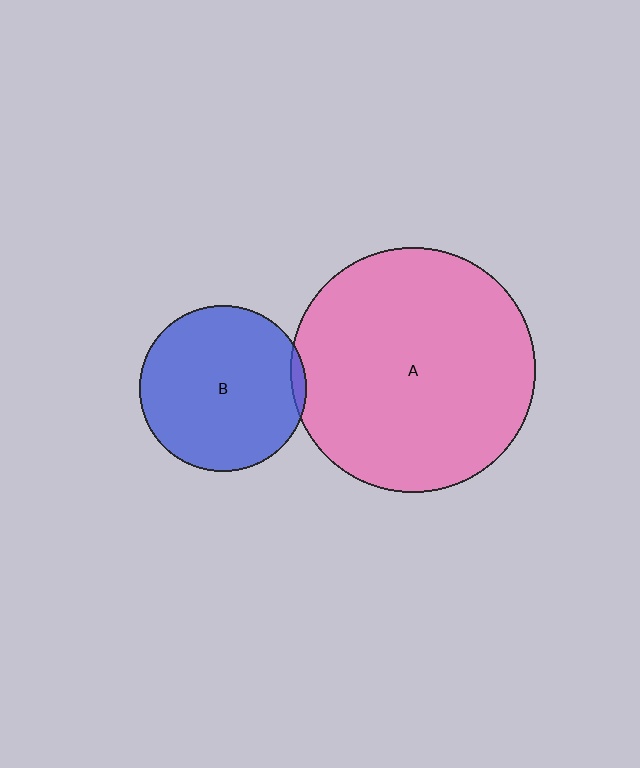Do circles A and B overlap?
Yes.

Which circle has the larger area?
Circle A (pink).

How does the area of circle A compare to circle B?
Approximately 2.2 times.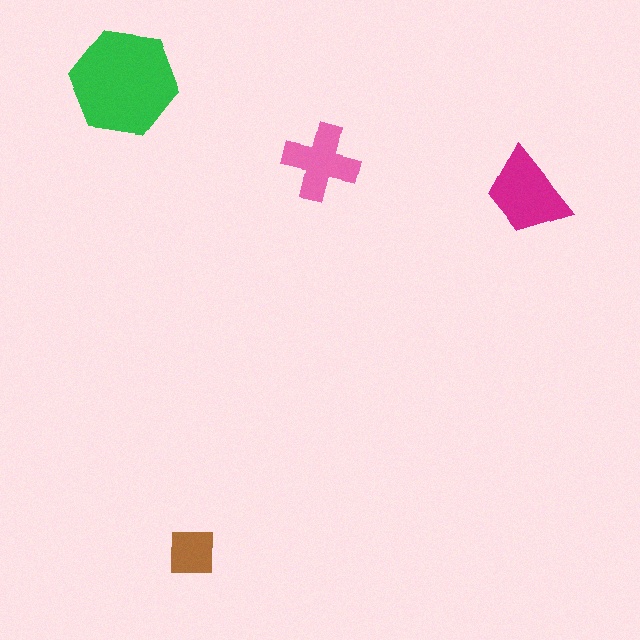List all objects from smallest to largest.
The brown square, the pink cross, the magenta trapezoid, the green hexagon.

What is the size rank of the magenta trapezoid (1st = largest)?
2nd.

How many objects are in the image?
There are 4 objects in the image.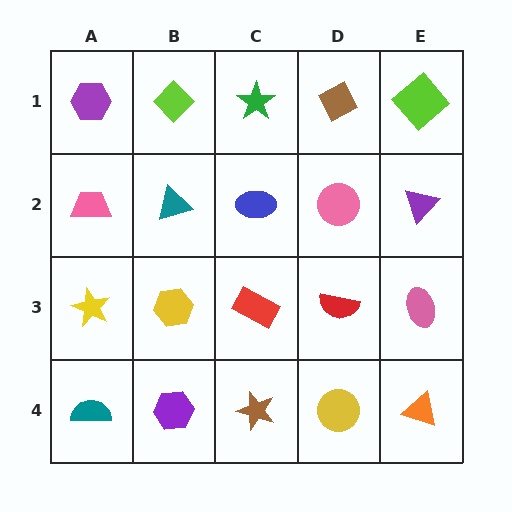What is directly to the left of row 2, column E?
A pink circle.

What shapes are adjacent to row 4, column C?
A red rectangle (row 3, column C), a purple hexagon (row 4, column B), a yellow circle (row 4, column D).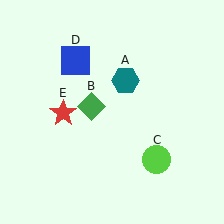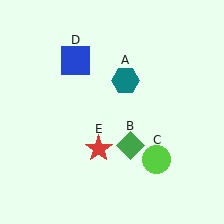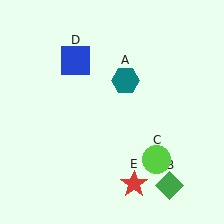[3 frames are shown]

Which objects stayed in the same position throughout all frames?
Teal hexagon (object A) and lime circle (object C) and blue square (object D) remained stationary.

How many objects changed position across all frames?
2 objects changed position: green diamond (object B), red star (object E).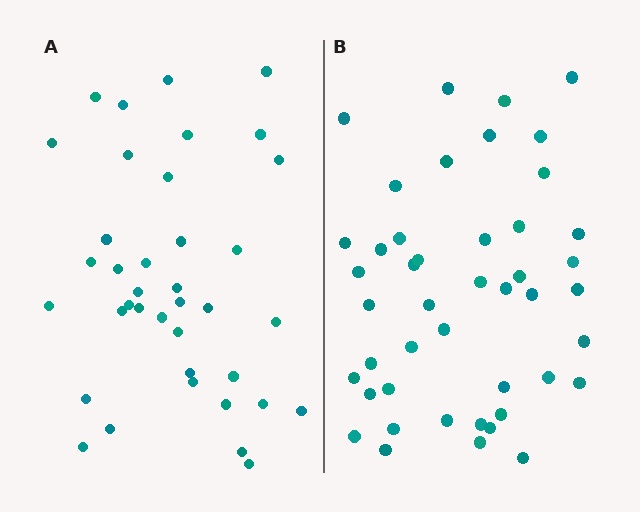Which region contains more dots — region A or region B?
Region B (the right region) has more dots.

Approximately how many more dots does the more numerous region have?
Region B has roughly 8 or so more dots than region A.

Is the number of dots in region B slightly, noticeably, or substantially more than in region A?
Region B has only slightly more — the two regions are fairly close. The ratio is roughly 1.2 to 1.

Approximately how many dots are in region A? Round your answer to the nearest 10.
About 40 dots. (The exact count is 38, which rounds to 40.)